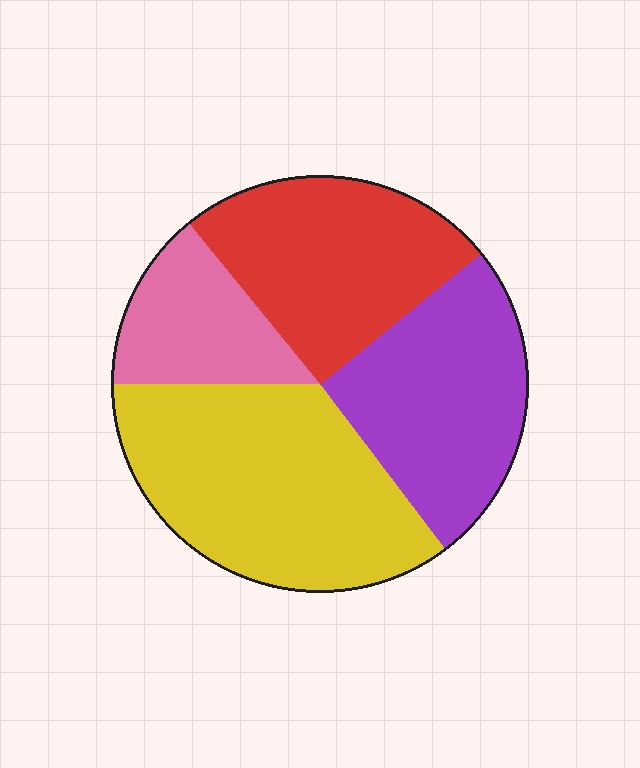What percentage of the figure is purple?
Purple covers 25% of the figure.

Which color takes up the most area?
Yellow, at roughly 35%.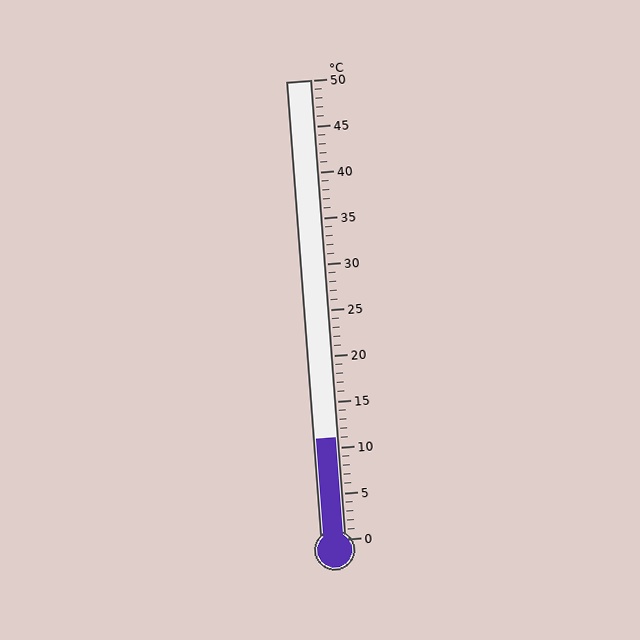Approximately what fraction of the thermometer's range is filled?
The thermometer is filled to approximately 20% of its range.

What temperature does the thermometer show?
The thermometer shows approximately 11°C.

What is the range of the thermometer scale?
The thermometer scale ranges from 0°C to 50°C.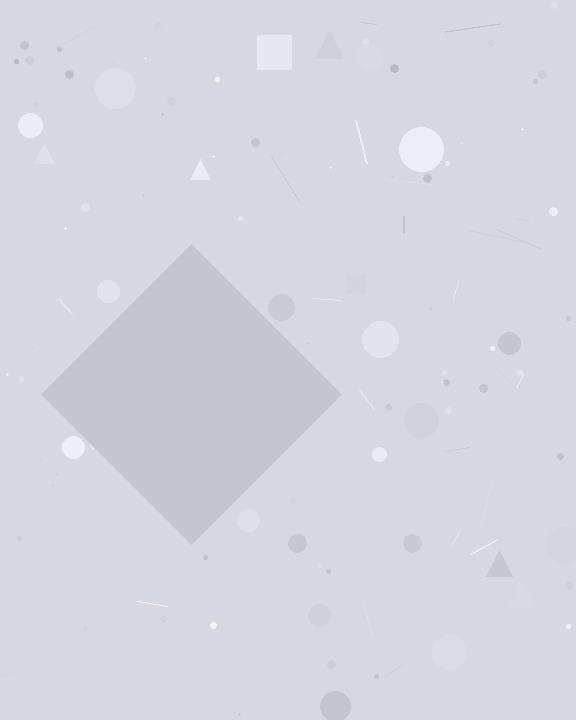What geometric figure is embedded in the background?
A diamond is embedded in the background.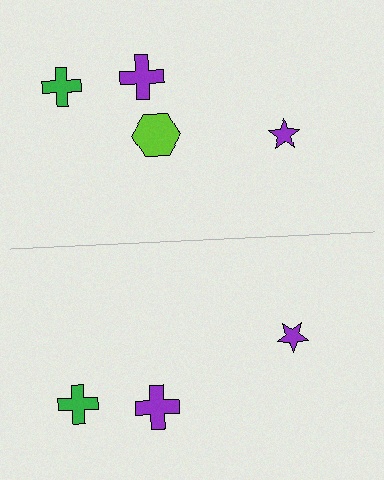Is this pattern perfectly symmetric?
No, the pattern is not perfectly symmetric. A lime hexagon is missing from the bottom side.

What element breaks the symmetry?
A lime hexagon is missing from the bottom side.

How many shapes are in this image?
There are 7 shapes in this image.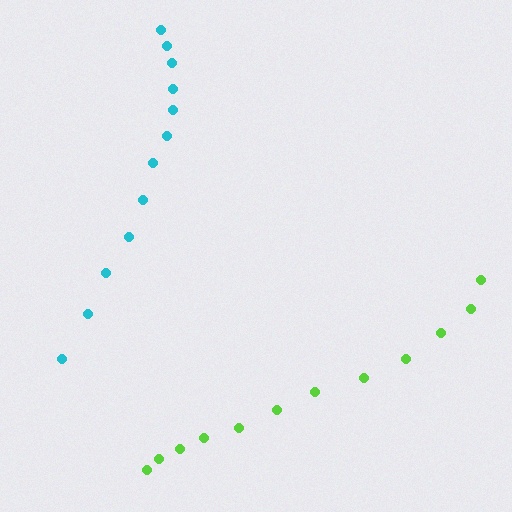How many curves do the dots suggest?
There are 2 distinct paths.